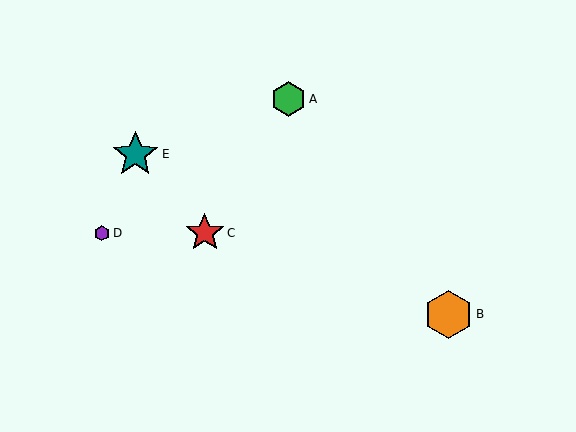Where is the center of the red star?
The center of the red star is at (205, 233).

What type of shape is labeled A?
Shape A is a green hexagon.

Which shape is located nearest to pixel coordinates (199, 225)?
The red star (labeled C) at (205, 233) is nearest to that location.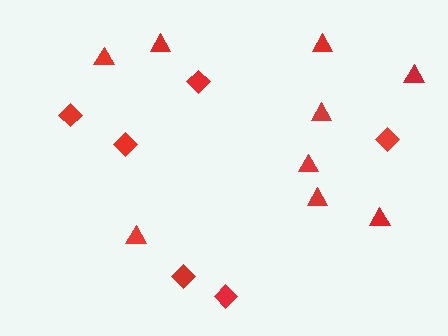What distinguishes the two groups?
There are 2 groups: one group of diamonds (6) and one group of triangles (9).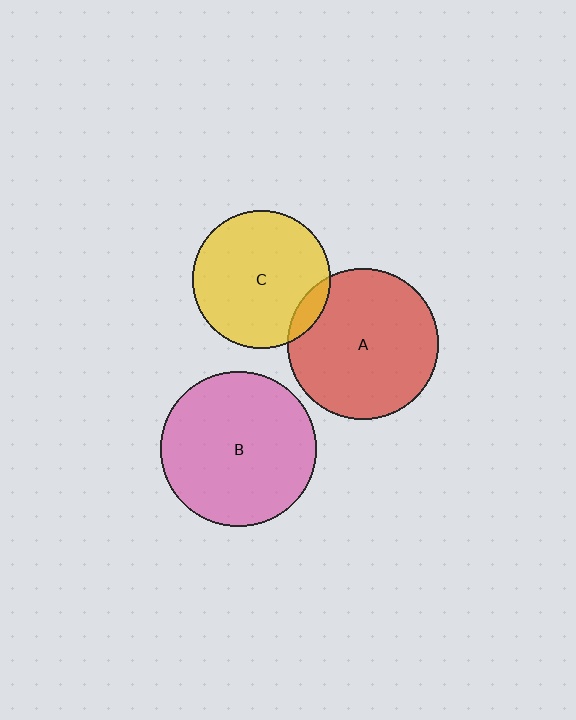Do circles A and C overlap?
Yes.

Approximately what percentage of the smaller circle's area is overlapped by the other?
Approximately 10%.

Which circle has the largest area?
Circle B (pink).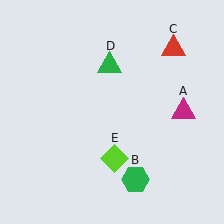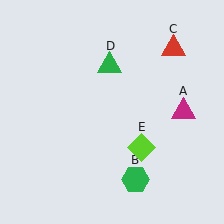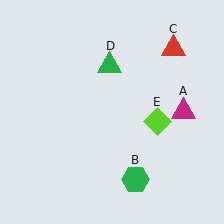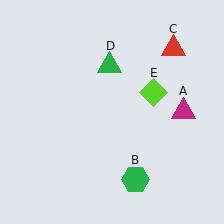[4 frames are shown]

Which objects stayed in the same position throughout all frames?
Magenta triangle (object A) and green hexagon (object B) and red triangle (object C) and green triangle (object D) remained stationary.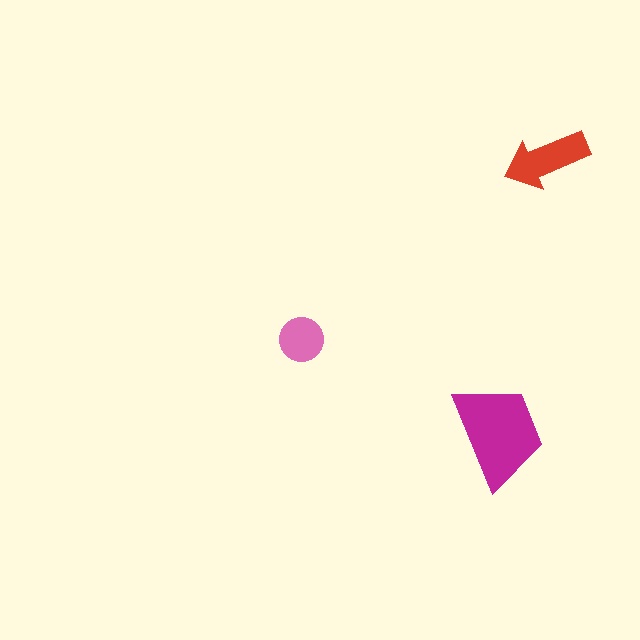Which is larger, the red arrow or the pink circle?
The red arrow.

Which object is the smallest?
The pink circle.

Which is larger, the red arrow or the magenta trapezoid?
The magenta trapezoid.